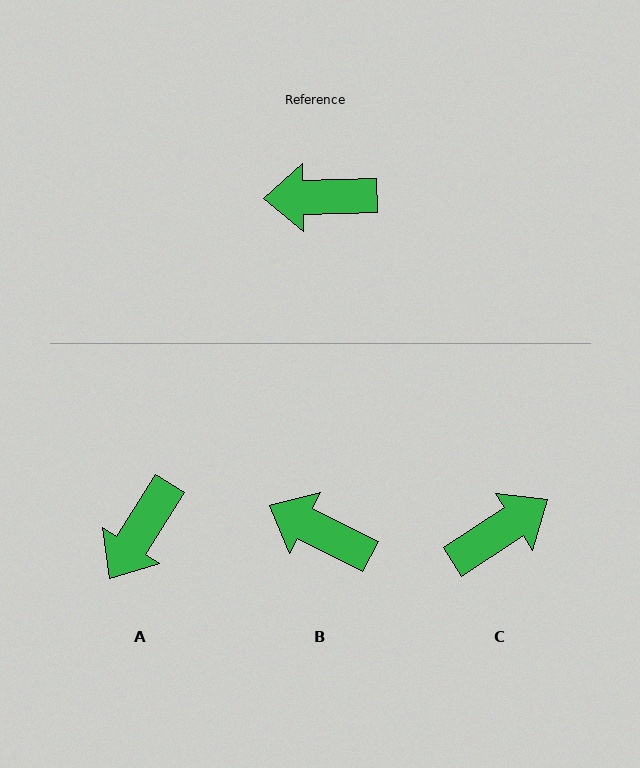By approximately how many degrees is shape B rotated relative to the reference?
Approximately 29 degrees clockwise.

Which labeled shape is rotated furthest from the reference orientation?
C, about 148 degrees away.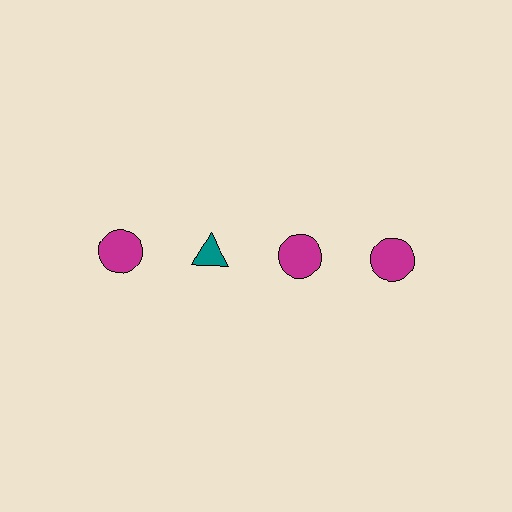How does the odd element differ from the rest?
It differs in both color (teal instead of magenta) and shape (triangle instead of circle).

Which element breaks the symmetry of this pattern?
The teal triangle in the top row, second from left column breaks the symmetry. All other shapes are magenta circles.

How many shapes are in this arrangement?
There are 4 shapes arranged in a grid pattern.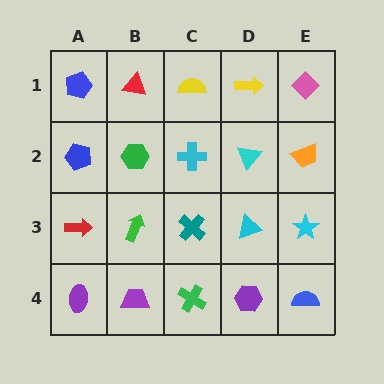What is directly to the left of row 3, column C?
A green arrow.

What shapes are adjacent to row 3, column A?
A blue pentagon (row 2, column A), a purple ellipse (row 4, column A), a green arrow (row 3, column B).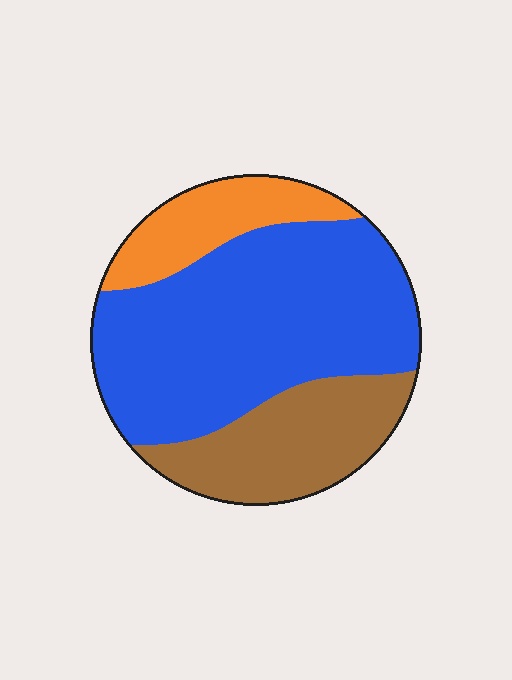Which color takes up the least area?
Orange, at roughly 15%.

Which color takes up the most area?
Blue, at roughly 60%.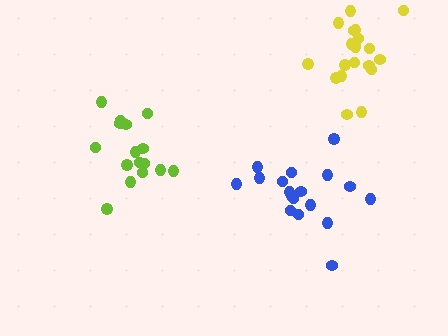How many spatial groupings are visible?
There are 3 spatial groupings.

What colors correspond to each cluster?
The clusters are colored: yellow, lime, blue.